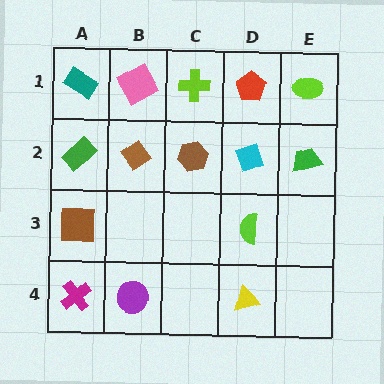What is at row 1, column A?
A teal rectangle.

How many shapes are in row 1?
5 shapes.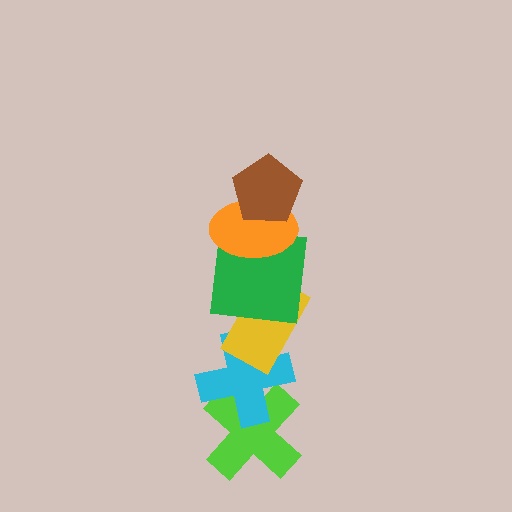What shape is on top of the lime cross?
The cyan cross is on top of the lime cross.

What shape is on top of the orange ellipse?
The brown pentagon is on top of the orange ellipse.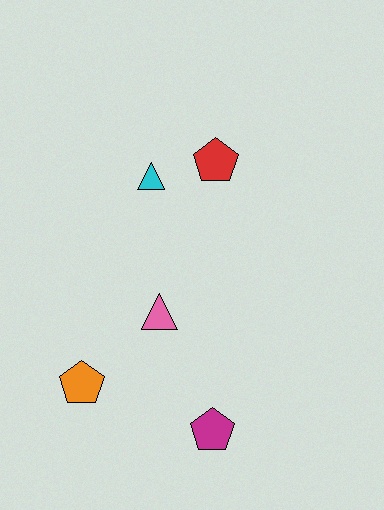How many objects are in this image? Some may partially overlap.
There are 5 objects.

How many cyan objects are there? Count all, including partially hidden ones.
There is 1 cyan object.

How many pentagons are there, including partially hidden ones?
There are 3 pentagons.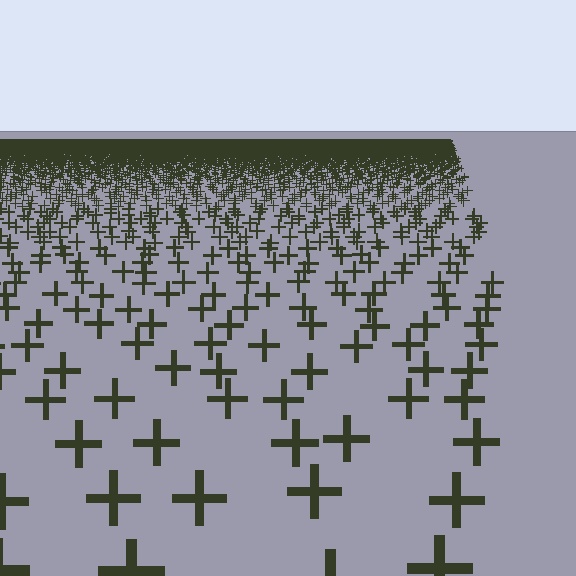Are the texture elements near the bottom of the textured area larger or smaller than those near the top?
Larger. Near the bottom, elements are closer to the viewer and appear at a bigger on-screen size.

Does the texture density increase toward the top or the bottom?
Density increases toward the top.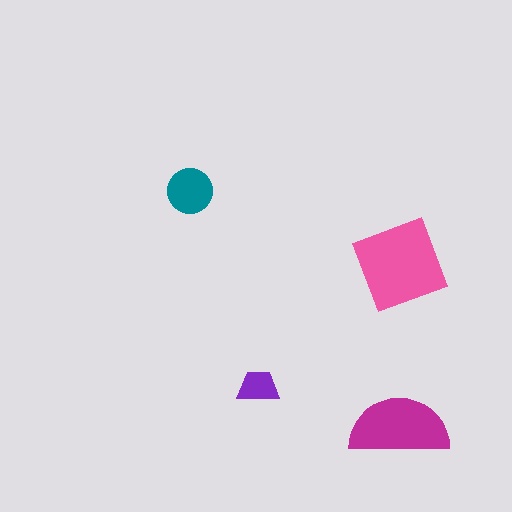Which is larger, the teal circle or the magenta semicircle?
The magenta semicircle.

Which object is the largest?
The pink square.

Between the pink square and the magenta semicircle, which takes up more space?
The pink square.